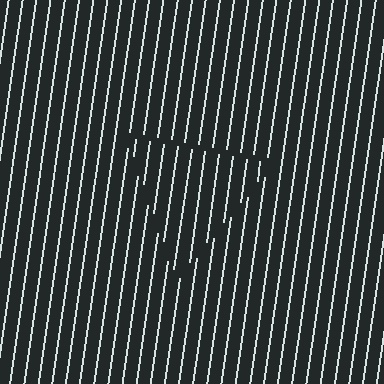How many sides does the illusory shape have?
3 sides — the line-ends trace a triangle.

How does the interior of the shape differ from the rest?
The interior of the shape contains the same grating, shifted by half a period — the contour is defined by the phase discontinuity where line-ends from the inner and outer gratings abut.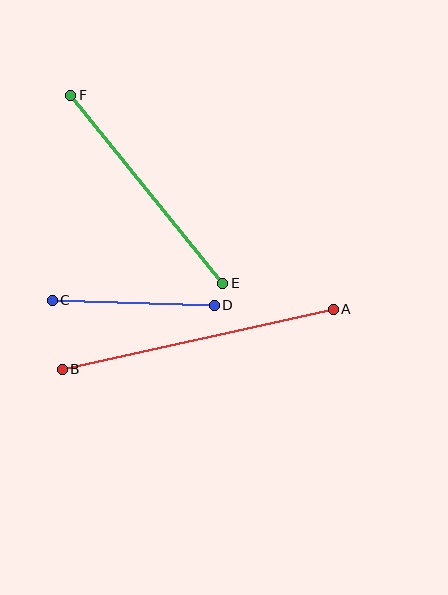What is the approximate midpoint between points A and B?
The midpoint is at approximately (198, 339) pixels.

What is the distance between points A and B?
The distance is approximately 278 pixels.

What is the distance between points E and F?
The distance is approximately 242 pixels.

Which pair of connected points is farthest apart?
Points A and B are farthest apart.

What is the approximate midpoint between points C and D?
The midpoint is at approximately (133, 303) pixels.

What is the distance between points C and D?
The distance is approximately 162 pixels.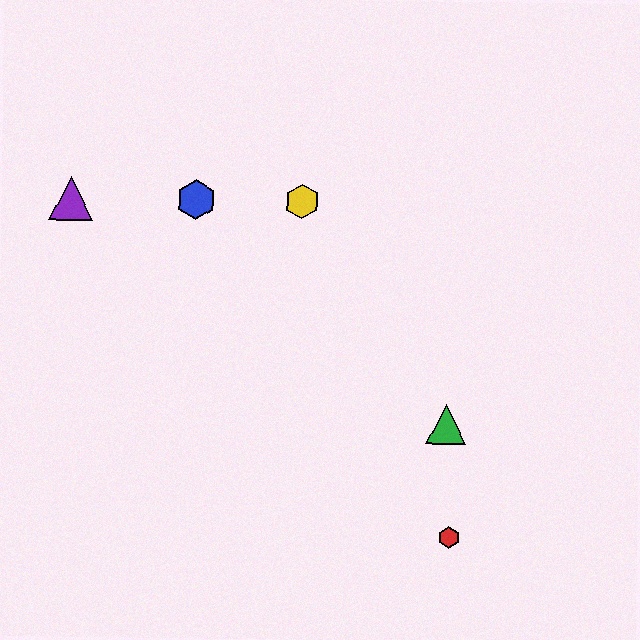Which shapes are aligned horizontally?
The blue hexagon, the yellow hexagon, the purple triangle are aligned horizontally.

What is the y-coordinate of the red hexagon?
The red hexagon is at y≈537.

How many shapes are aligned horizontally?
3 shapes (the blue hexagon, the yellow hexagon, the purple triangle) are aligned horizontally.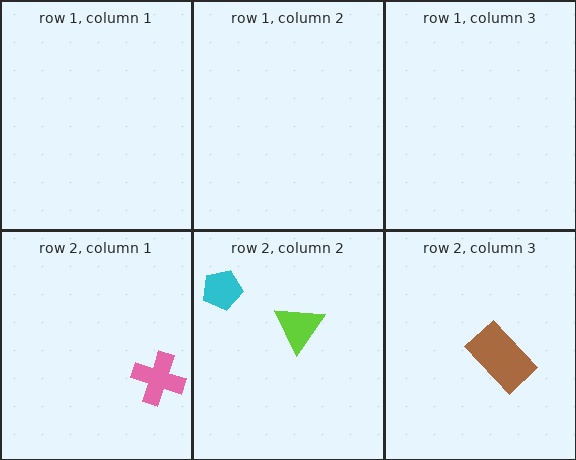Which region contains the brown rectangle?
The row 2, column 3 region.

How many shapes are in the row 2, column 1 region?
1.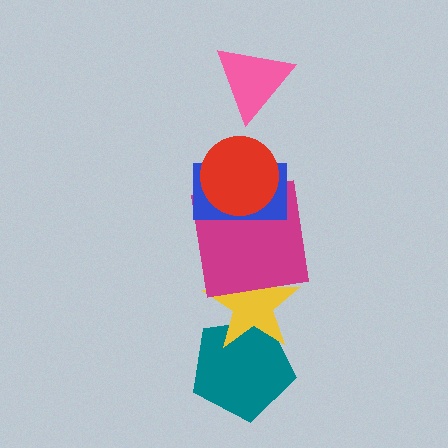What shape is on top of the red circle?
The pink triangle is on top of the red circle.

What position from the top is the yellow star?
The yellow star is 5th from the top.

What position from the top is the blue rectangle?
The blue rectangle is 3rd from the top.